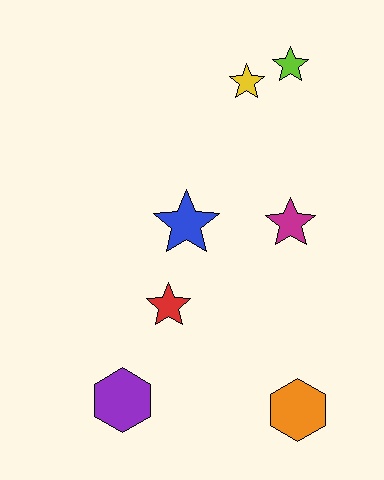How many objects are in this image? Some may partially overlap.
There are 7 objects.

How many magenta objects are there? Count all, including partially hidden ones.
There is 1 magenta object.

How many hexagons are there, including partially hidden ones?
There are 2 hexagons.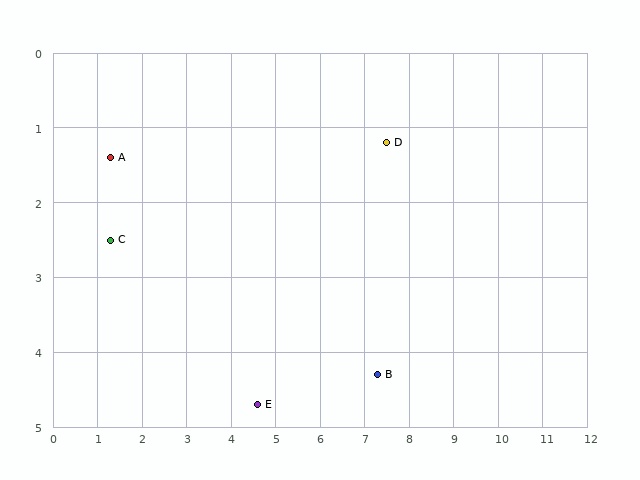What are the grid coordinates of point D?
Point D is at approximately (7.5, 1.2).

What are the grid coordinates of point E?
Point E is at approximately (4.6, 4.7).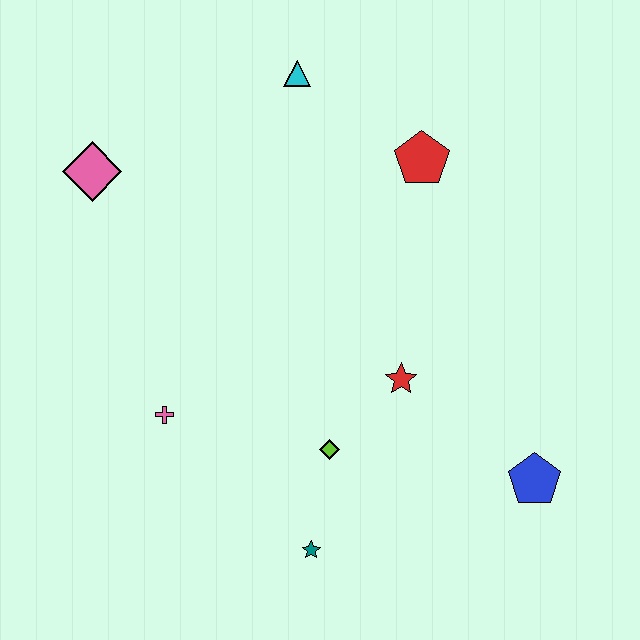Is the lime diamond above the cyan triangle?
No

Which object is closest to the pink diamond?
The cyan triangle is closest to the pink diamond.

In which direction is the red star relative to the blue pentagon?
The red star is to the left of the blue pentagon.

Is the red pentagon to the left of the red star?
No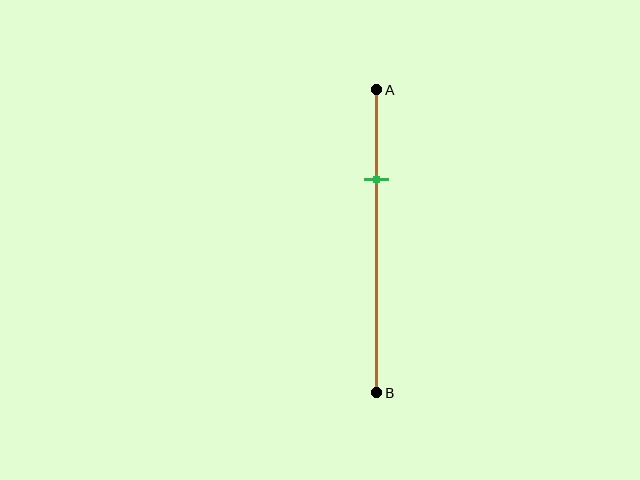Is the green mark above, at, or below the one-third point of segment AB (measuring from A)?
The green mark is above the one-third point of segment AB.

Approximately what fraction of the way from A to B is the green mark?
The green mark is approximately 30% of the way from A to B.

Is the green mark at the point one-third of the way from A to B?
No, the mark is at about 30% from A, not at the 33% one-third point.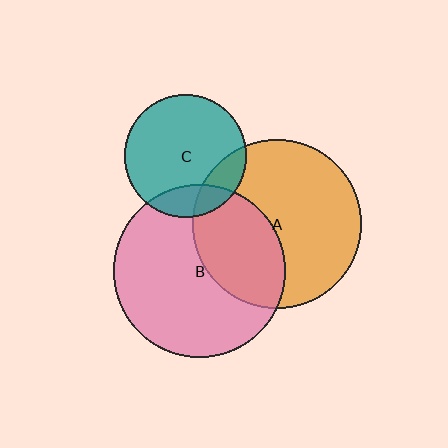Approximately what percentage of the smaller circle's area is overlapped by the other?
Approximately 35%.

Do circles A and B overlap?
Yes.